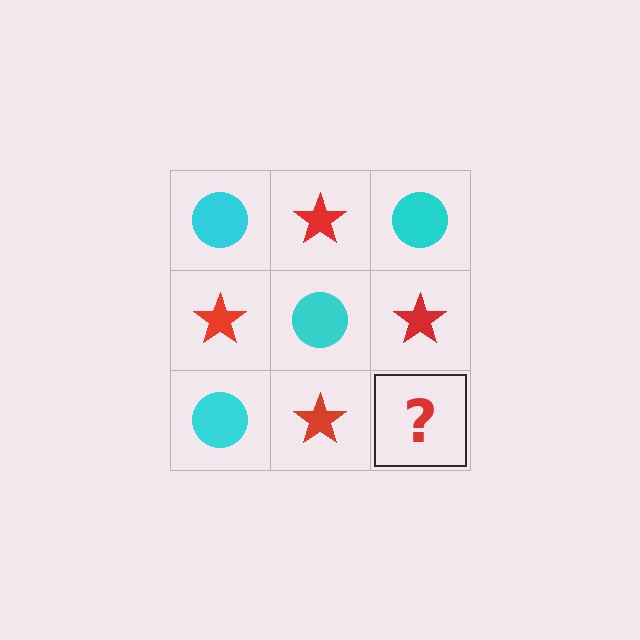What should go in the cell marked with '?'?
The missing cell should contain a cyan circle.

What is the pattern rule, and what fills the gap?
The rule is that it alternates cyan circle and red star in a checkerboard pattern. The gap should be filled with a cyan circle.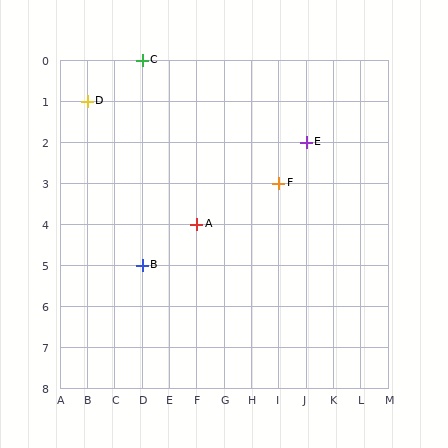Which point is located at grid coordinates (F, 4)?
Point A is at (F, 4).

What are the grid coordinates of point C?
Point C is at grid coordinates (D, 0).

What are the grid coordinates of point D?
Point D is at grid coordinates (B, 1).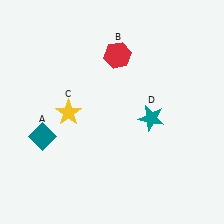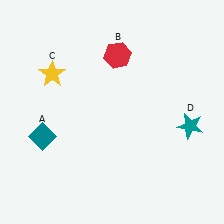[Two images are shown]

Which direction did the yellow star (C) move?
The yellow star (C) moved up.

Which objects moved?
The objects that moved are: the yellow star (C), the teal star (D).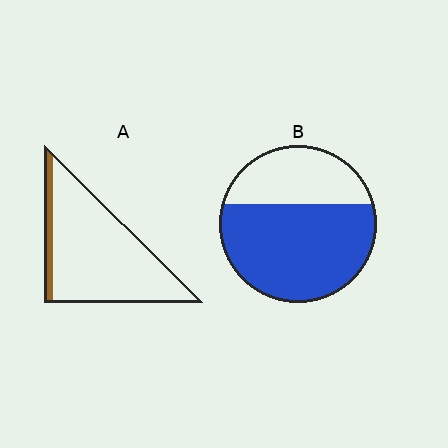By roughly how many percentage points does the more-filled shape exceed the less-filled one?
By roughly 55 percentage points (B over A).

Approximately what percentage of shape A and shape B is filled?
A is approximately 10% and B is approximately 65%.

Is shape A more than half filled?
No.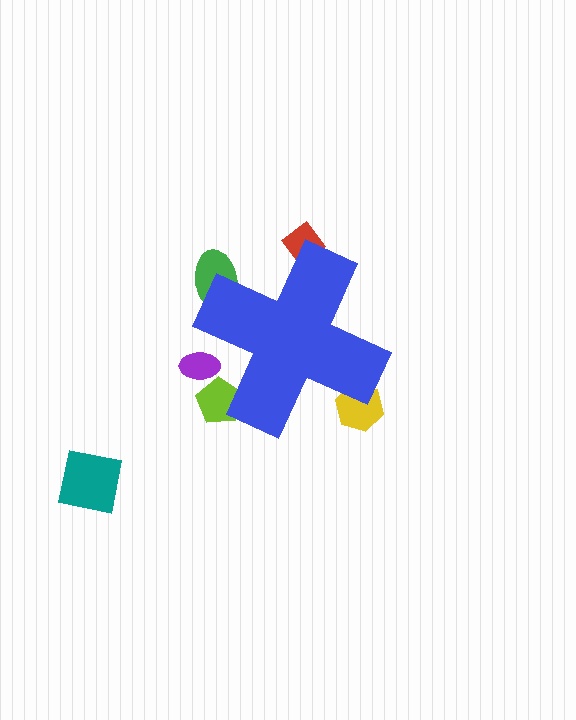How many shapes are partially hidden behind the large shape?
5 shapes are partially hidden.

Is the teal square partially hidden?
No, the teal square is fully visible.